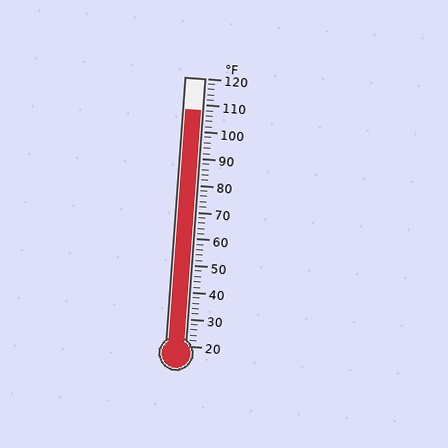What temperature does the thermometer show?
The thermometer shows approximately 108°F.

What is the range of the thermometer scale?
The thermometer scale ranges from 20°F to 120°F.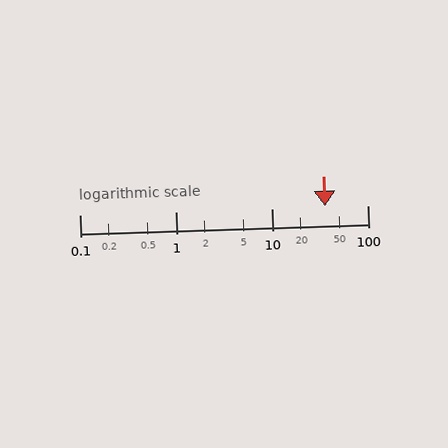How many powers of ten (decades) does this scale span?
The scale spans 3 decades, from 0.1 to 100.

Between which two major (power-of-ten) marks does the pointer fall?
The pointer is between 10 and 100.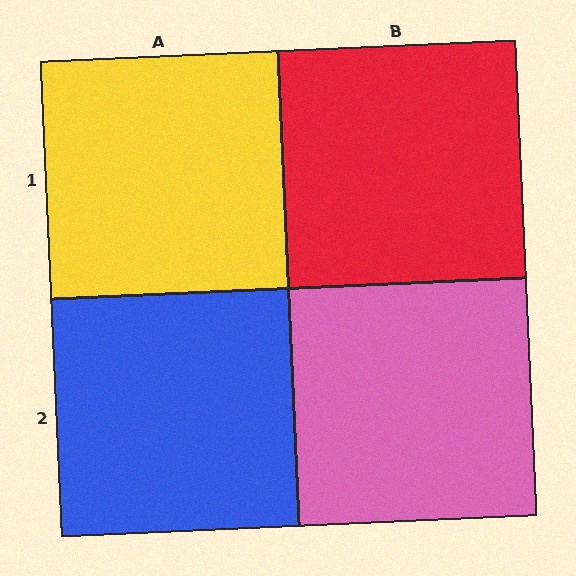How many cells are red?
1 cell is red.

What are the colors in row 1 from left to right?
Yellow, red.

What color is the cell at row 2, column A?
Blue.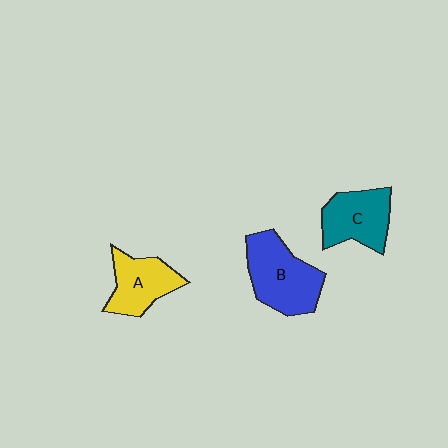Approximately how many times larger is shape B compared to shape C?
Approximately 1.3 times.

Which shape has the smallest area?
Shape A (yellow).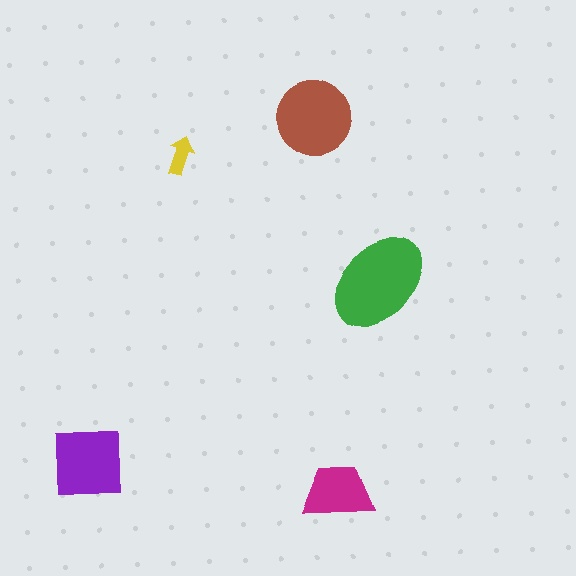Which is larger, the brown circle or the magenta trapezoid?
The brown circle.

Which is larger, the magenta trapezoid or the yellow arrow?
The magenta trapezoid.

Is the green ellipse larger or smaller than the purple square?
Larger.